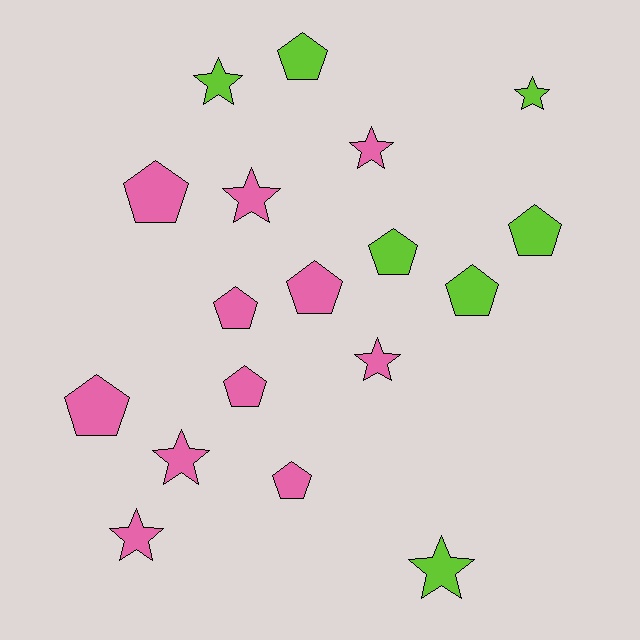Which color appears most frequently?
Pink, with 11 objects.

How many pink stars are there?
There are 5 pink stars.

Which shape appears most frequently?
Pentagon, with 10 objects.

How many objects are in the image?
There are 18 objects.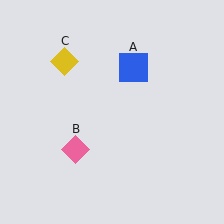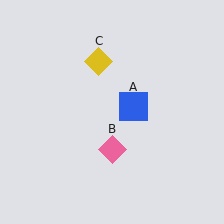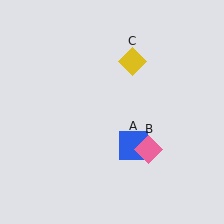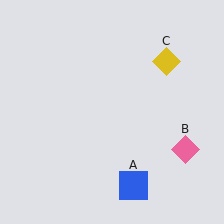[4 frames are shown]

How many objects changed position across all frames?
3 objects changed position: blue square (object A), pink diamond (object B), yellow diamond (object C).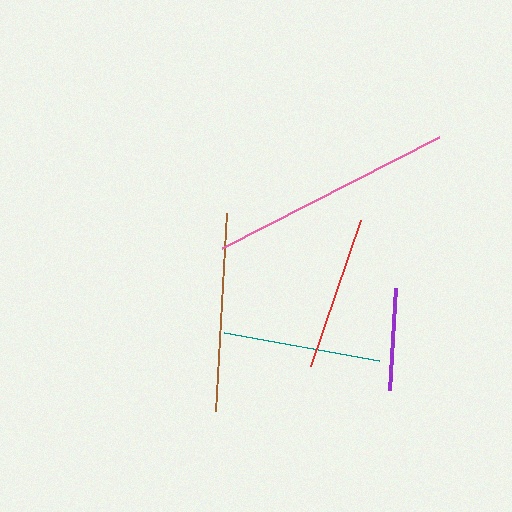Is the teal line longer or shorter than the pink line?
The pink line is longer than the teal line.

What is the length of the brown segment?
The brown segment is approximately 197 pixels long.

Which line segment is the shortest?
The purple line is the shortest at approximately 102 pixels.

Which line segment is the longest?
The pink line is the longest at approximately 244 pixels.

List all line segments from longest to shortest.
From longest to shortest: pink, brown, teal, red, purple.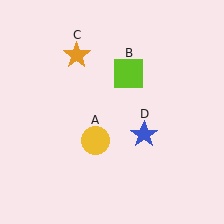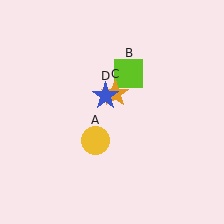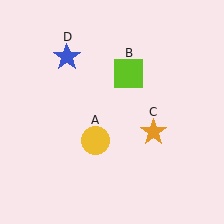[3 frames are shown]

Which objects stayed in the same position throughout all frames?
Yellow circle (object A) and lime square (object B) remained stationary.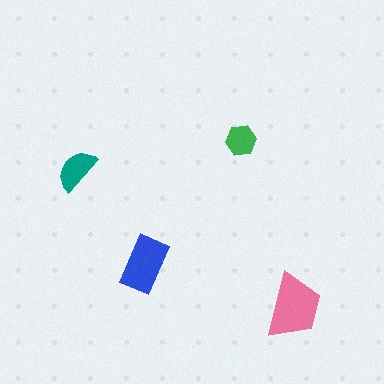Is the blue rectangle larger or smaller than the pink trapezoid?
Smaller.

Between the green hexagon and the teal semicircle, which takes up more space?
The teal semicircle.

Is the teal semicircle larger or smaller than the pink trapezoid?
Smaller.